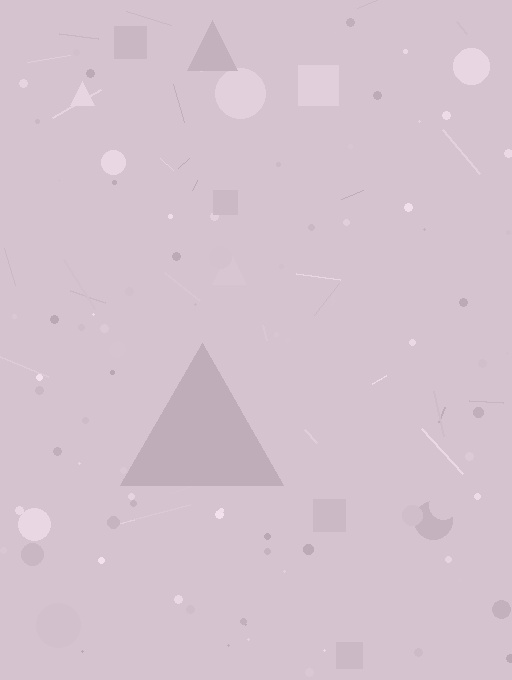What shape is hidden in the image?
A triangle is hidden in the image.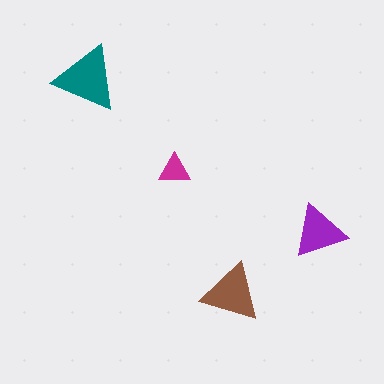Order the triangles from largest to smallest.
the teal one, the brown one, the purple one, the magenta one.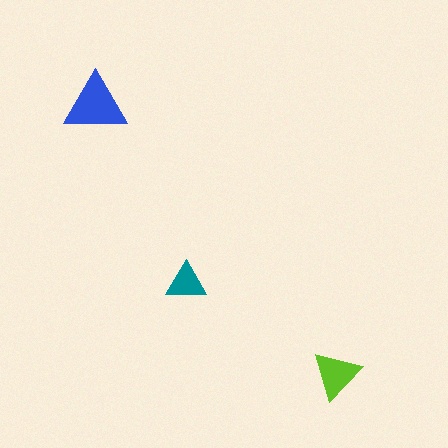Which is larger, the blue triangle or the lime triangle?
The blue one.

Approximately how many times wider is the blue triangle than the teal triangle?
About 1.5 times wider.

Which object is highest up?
The blue triangle is topmost.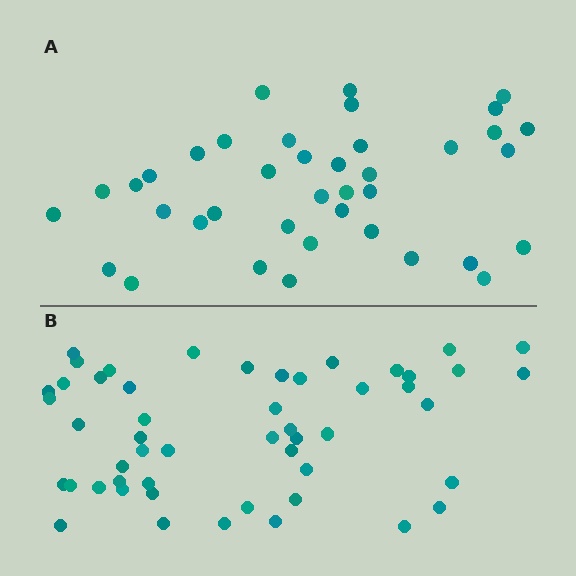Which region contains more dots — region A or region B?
Region B (the bottom region) has more dots.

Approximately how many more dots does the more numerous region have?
Region B has roughly 12 or so more dots than region A.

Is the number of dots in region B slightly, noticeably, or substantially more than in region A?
Region B has noticeably more, but not dramatically so. The ratio is roughly 1.3 to 1.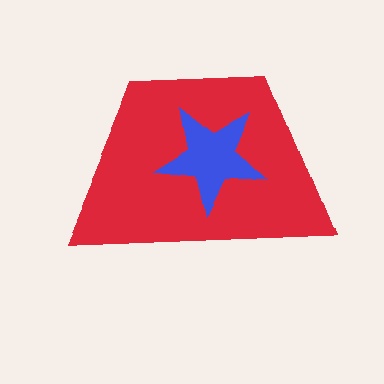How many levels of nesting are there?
2.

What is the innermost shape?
The blue star.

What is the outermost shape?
The red trapezoid.